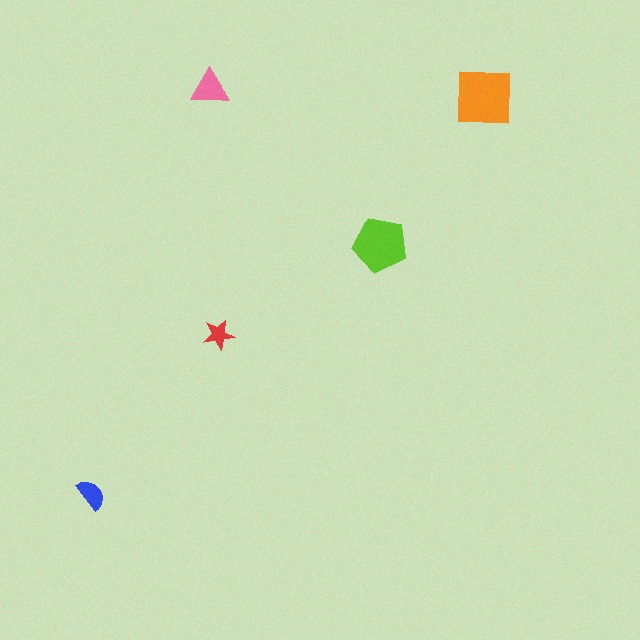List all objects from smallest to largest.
The red star, the blue semicircle, the pink triangle, the lime pentagon, the orange square.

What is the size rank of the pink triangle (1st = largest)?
3rd.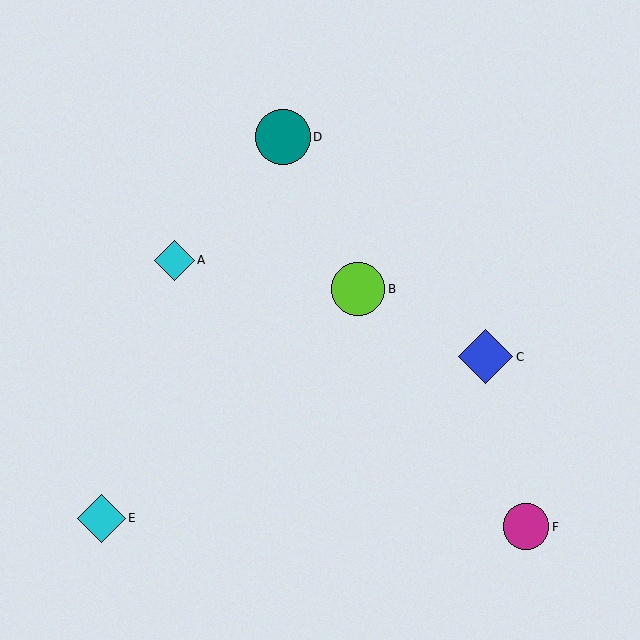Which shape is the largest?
The teal circle (labeled D) is the largest.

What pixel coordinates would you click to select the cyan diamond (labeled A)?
Click at (174, 260) to select the cyan diamond A.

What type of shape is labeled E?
Shape E is a cyan diamond.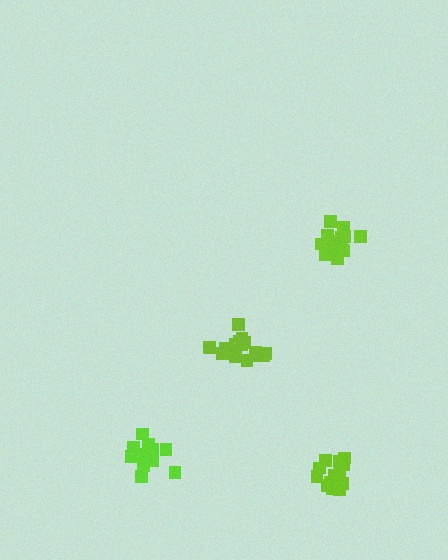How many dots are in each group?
Group 1: 18 dots, Group 2: 16 dots, Group 3: 13 dots, Group 4: 16 dots (63 total).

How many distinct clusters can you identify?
There are 4 distinct clusters.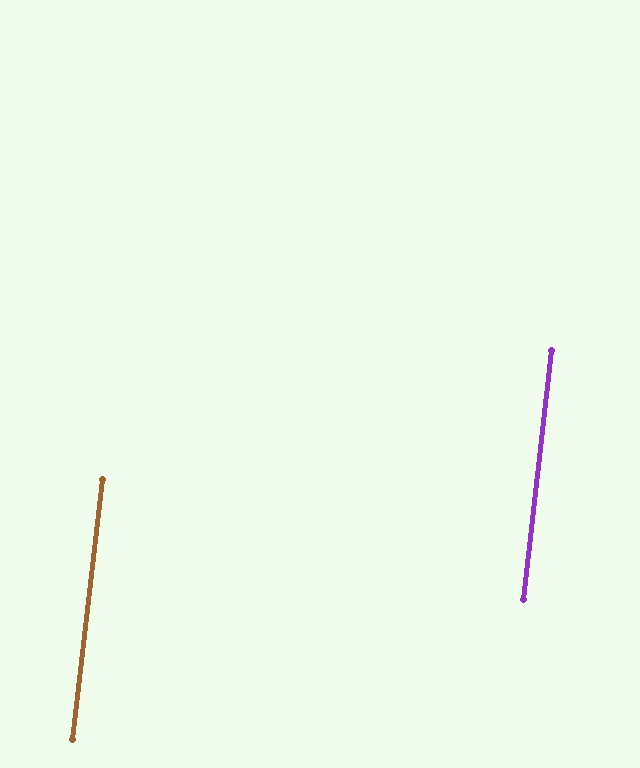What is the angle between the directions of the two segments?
Approximately 0 degrees.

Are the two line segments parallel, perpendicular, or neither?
Parallel — their directions differ by only 0.2°.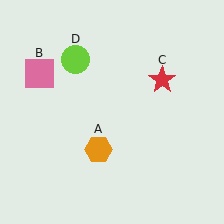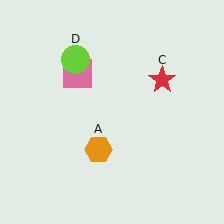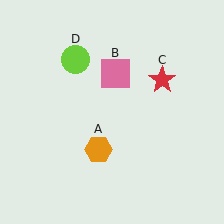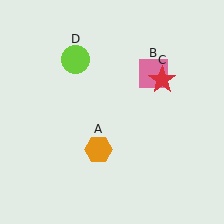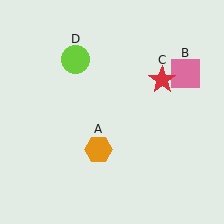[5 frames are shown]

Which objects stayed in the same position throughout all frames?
Orange hexagon (object A) and red star (object C) and lime circle (object D) remained stationary.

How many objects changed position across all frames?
1 object changed position: pink square (object B).